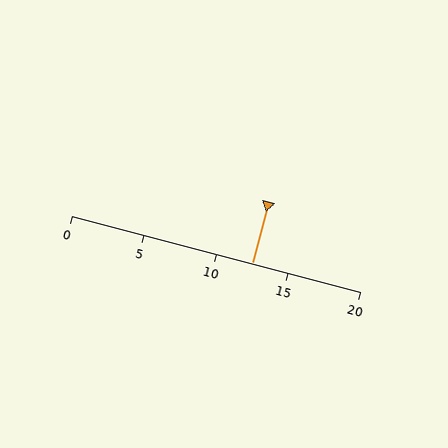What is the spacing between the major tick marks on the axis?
The major ticks are spaced 5 apart.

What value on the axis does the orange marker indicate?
The marker indicates approximately 12.5.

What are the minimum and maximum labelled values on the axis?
The axis runs from 0 to 20.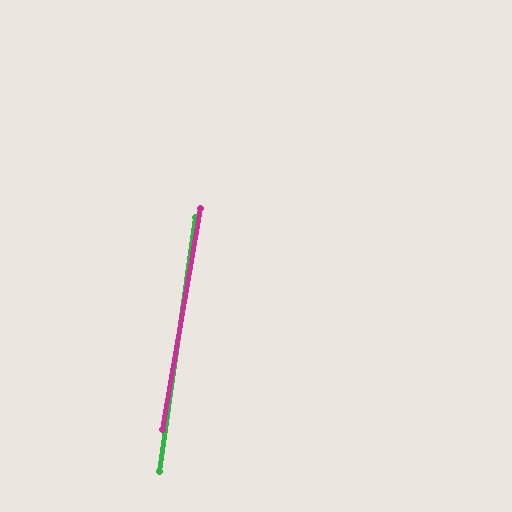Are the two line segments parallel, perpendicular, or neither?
Parallel — their directions differ by only 1.6°.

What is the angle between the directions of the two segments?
Approximately 2 degrees.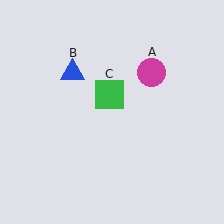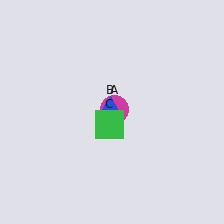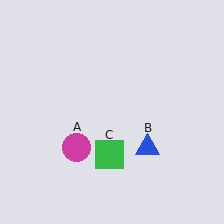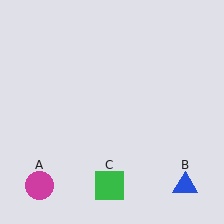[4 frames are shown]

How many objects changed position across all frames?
3 objects changed position: magenta circle (object A), blue triangle (object B), green square (object C).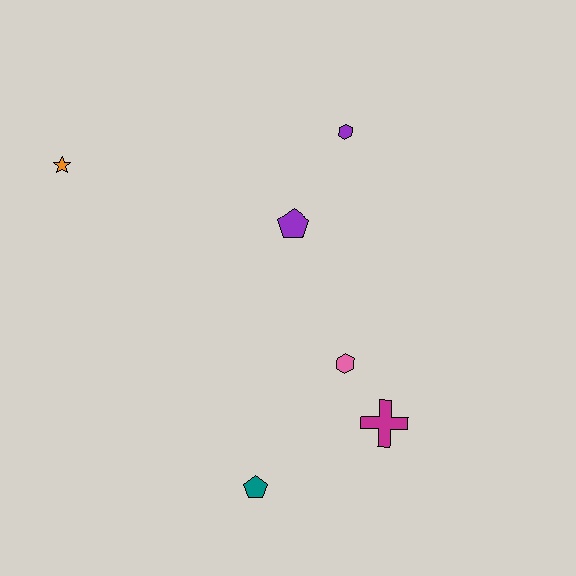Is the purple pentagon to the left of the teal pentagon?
No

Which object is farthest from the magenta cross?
The orange star is farthest from the magenta cross.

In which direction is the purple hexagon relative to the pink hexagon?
The purple hexagon is above the pink hexagon.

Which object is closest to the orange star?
The purple pentagon is closest to the orange star.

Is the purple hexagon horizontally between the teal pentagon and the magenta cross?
Yes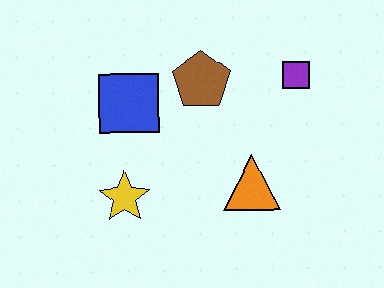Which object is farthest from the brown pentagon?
The yellow star is farthest from the brown pentagon.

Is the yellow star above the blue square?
No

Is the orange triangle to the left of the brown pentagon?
No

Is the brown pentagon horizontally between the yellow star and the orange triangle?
Yes